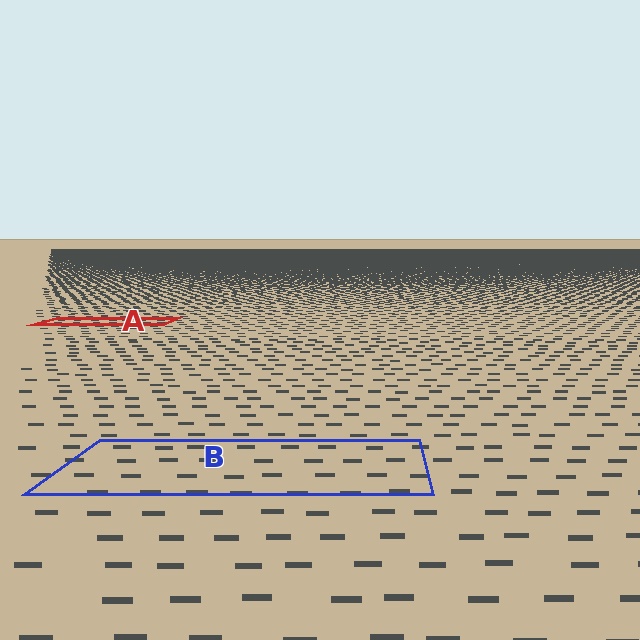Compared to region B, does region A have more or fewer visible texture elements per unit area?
Region A has more texture elements per unit area — they are packed more densely because it is farther away.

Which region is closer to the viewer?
Region B is closer. The texture elements there are larger and more spread out.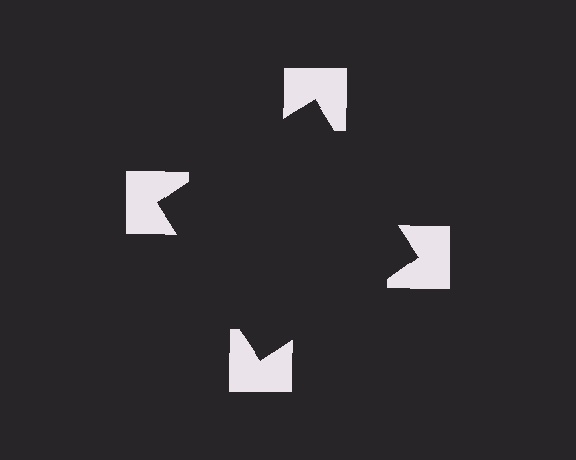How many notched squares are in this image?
There are 4 — one at each vertex of the illusory square.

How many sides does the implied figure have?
4 sides.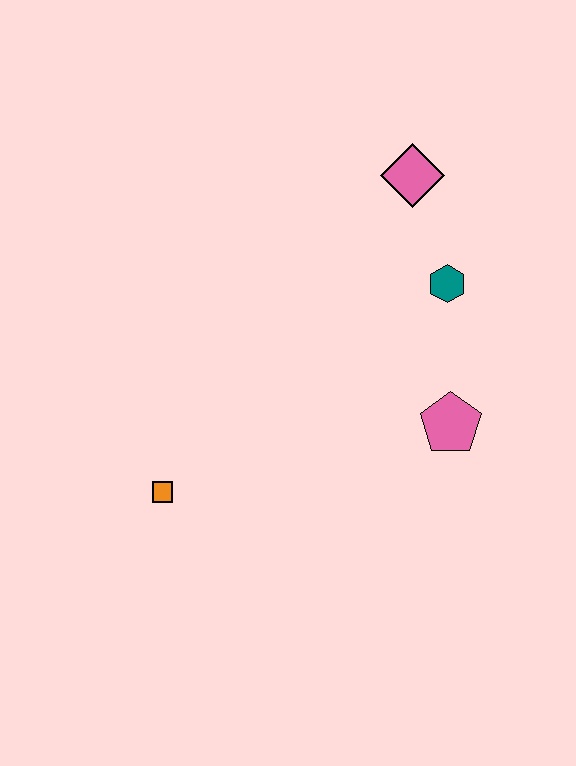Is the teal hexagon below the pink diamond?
Yes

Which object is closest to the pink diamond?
The teal hexagon is closest to the pink diamond.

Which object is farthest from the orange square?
The pink diamond is farthest from the orange square.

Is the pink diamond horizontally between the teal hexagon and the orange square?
Yes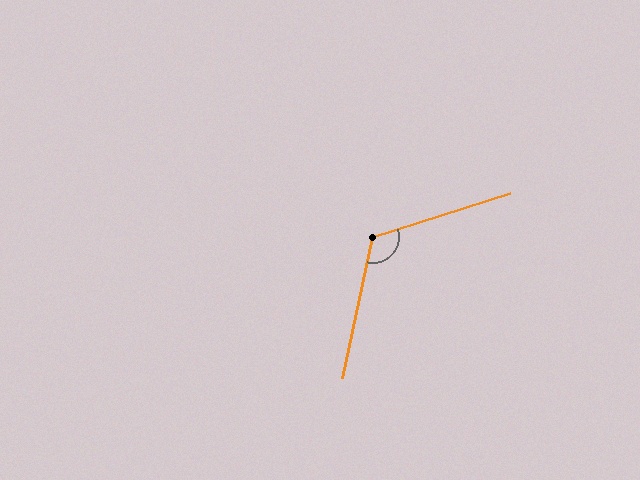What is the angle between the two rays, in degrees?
Approximately 120 degrees.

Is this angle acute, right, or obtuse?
It is obtuse.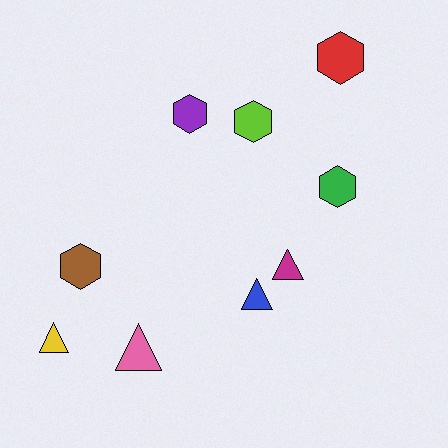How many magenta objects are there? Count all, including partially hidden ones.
There is 1 magenta object.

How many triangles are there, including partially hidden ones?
There are 4 triangles.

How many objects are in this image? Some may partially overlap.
There are 9 objects.